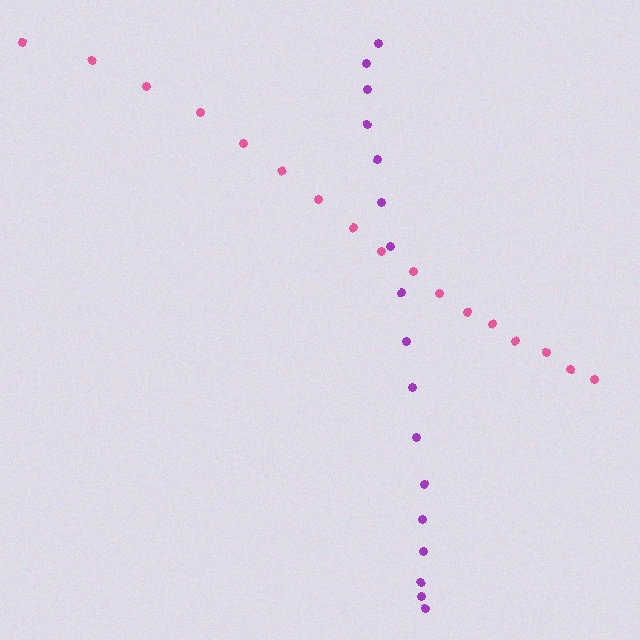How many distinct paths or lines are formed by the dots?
There are 2 distinct paths.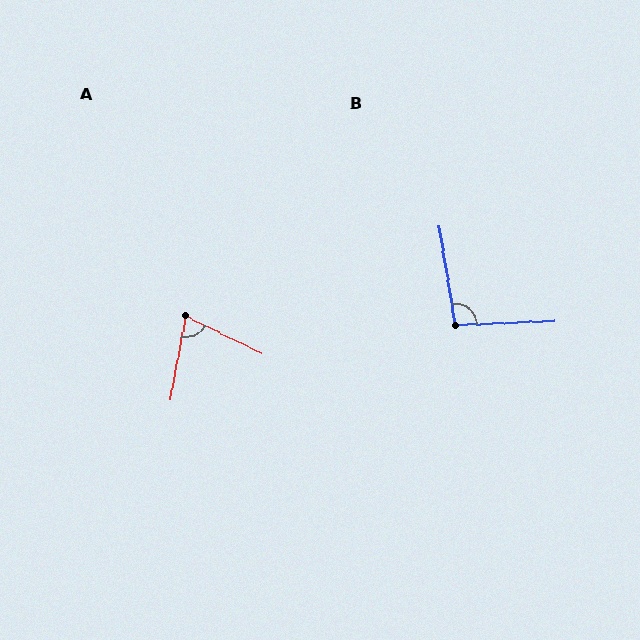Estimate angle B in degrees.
Approximately 97 degrees.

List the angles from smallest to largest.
A (75°), B (97°).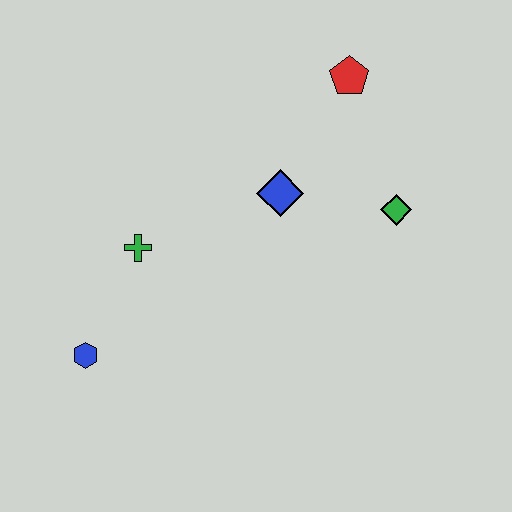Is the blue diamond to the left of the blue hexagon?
No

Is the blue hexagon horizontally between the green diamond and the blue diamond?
No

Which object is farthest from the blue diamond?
The blue hexagon is farthest from the blue diamond.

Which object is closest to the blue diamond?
The green diamond is closest to the blue diamond.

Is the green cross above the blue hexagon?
Yes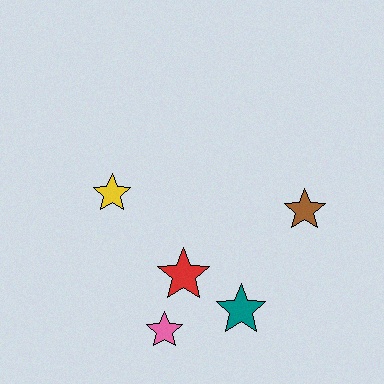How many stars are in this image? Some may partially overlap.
There are 5 stars.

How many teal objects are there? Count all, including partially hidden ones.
There is 1 teal object.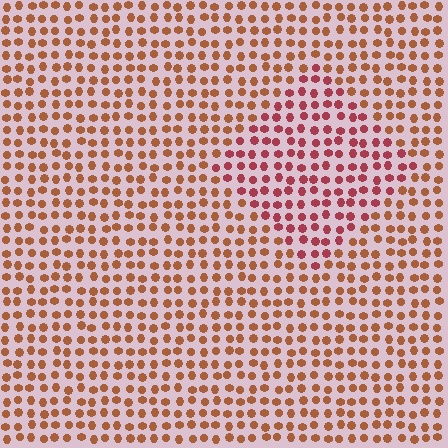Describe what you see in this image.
The image is filled with small brown elements in a uniform arrangement. A diamond-shaped region is visible where the elements are tinted to a slightly different hue, forming a subtle color boundary.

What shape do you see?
I see a diamond.